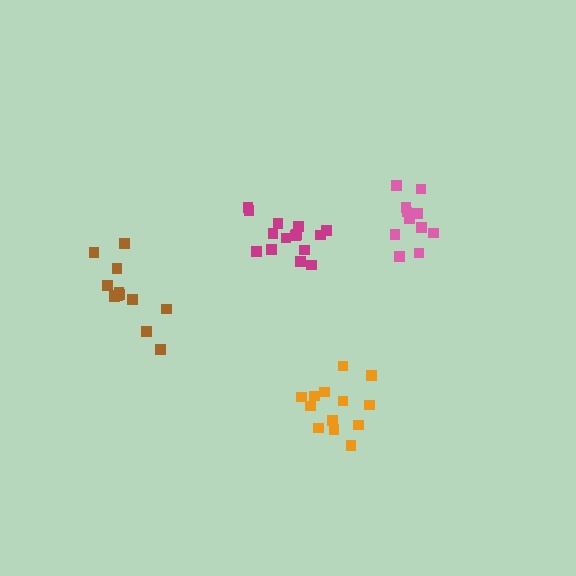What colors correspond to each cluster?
The clusters are colored: brown, magenta, pink, orange.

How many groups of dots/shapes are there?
There are 4 groups.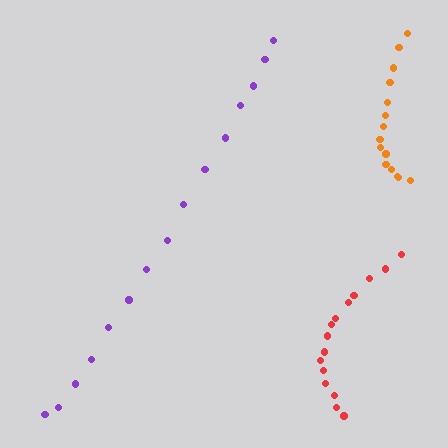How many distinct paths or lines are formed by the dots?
There are 3 distinct paths.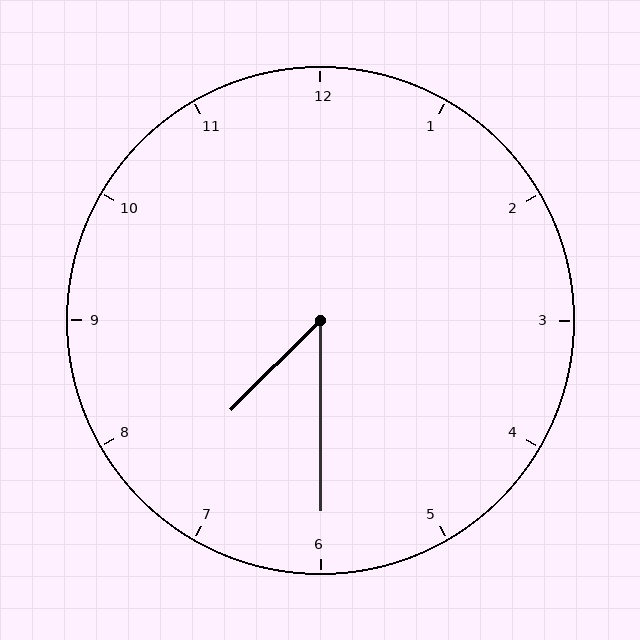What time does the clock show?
7:30.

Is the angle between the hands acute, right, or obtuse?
It is acute.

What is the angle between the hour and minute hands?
Approximately 45 degrees.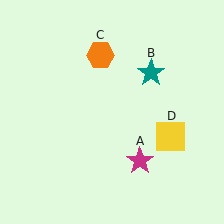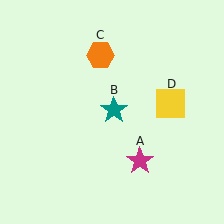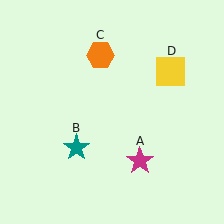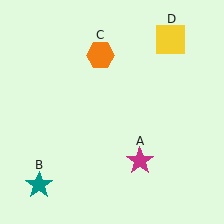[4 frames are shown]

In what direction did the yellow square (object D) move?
The yellow square (object D) moved up.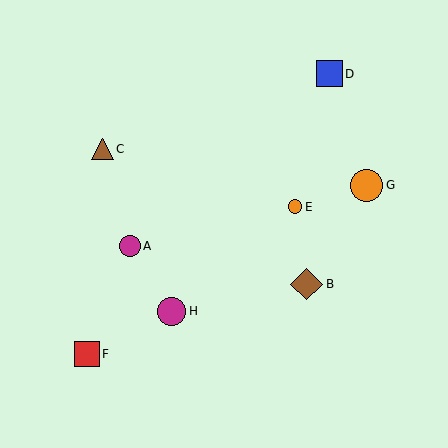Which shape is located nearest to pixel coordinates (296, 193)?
The orange circle (labeled E) at (295, 207) is nearest to that location.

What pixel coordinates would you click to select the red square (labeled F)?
Click at (87, 354) to select the red square F.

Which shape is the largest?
The orange circle (labeled G) is the largest.